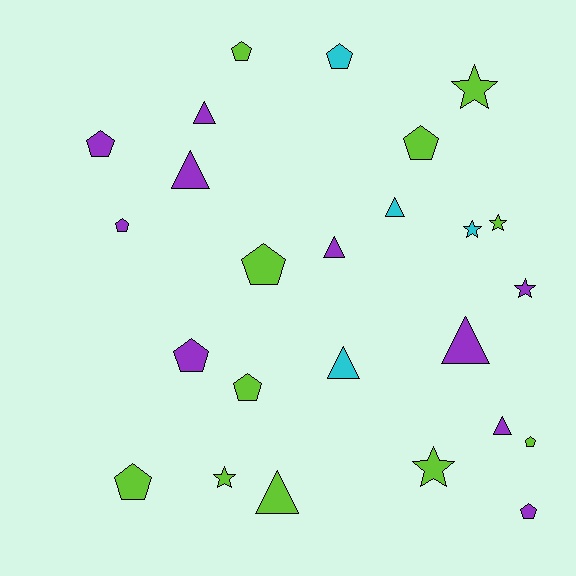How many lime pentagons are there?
There are 6 lime pentagons.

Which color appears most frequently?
Lime, with 11 objects.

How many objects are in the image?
There are 25 objects.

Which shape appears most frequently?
Pentagon, with 11 objects.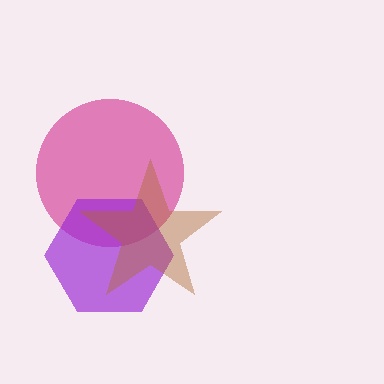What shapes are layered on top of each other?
The layered shapes are: a magenta circle, a purple hexagon, a brown star.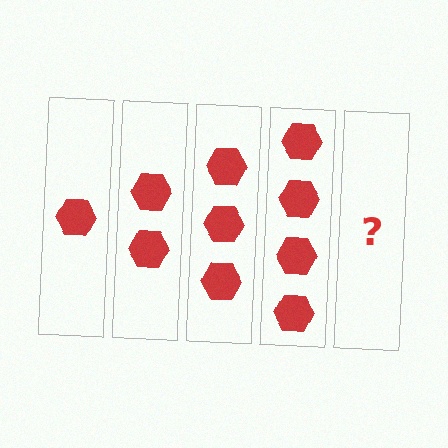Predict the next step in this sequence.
The next step is 5 hexagons.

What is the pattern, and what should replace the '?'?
The pattern is that each step adds one more hexagon. The '?' should be 5 hexagons.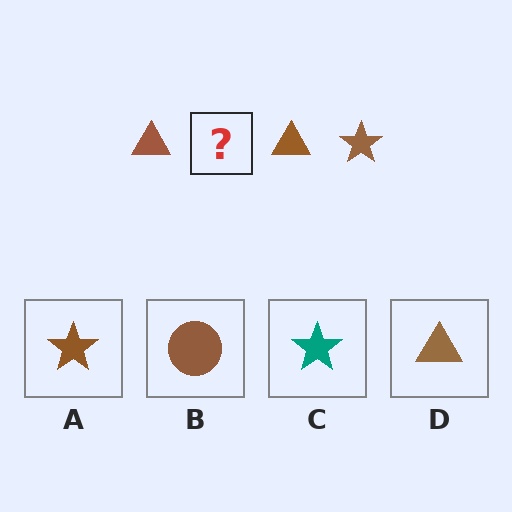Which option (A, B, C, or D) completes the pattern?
A.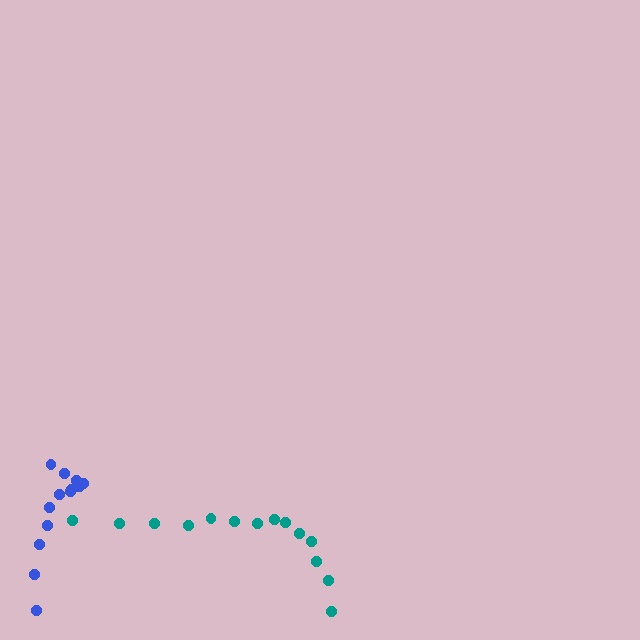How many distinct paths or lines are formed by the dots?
There are 2 distinct paths.